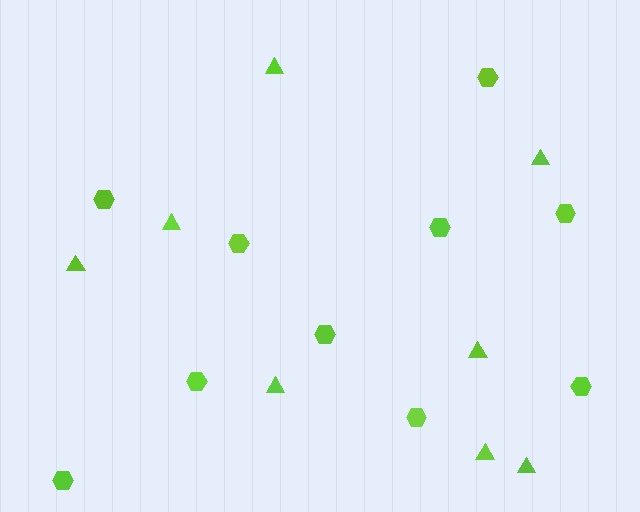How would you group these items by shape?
There are 2 groups: one group of triangles (8) and one group of hexagons (10).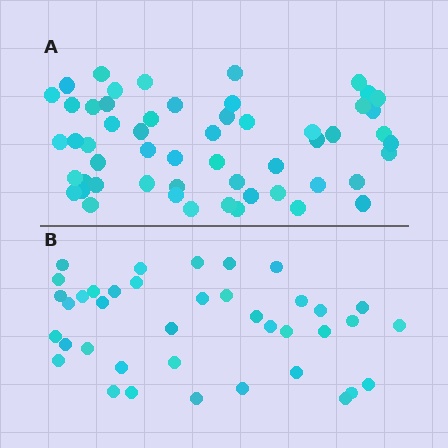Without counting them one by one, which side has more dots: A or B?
Region A (the top region) has more dots.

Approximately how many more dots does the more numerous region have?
Region A has approximately 15 more dots than region B.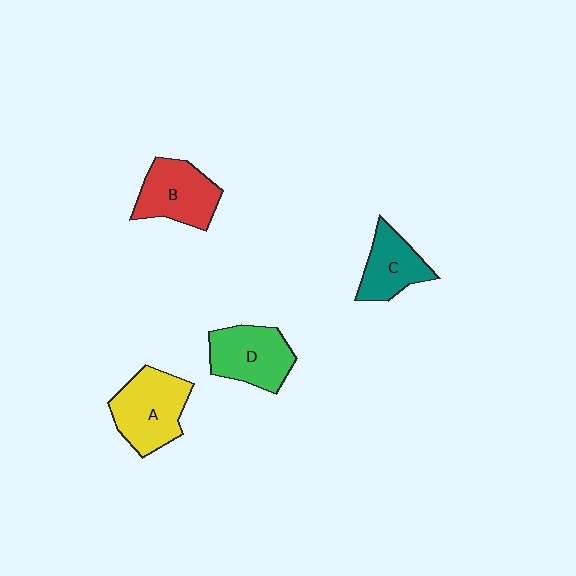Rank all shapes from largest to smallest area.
From largest to smallest: A (yellow), D (green), B (red), C (teal).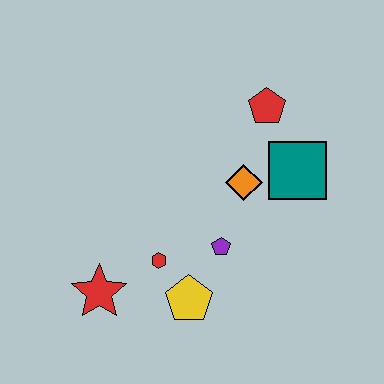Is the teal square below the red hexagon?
No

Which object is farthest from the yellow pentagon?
The red pentagon is farthest from the yellow pentagon.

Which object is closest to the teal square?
The orange diamond is closest to the teal square.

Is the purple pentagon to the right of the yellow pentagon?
Yes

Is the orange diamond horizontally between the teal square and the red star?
Yes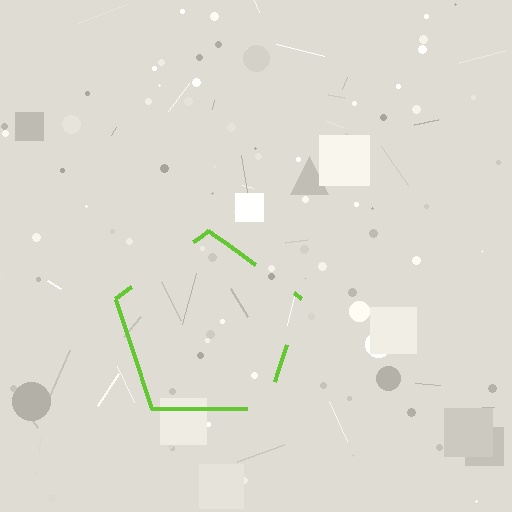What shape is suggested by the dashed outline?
The dashed outline suggests a pentagon.